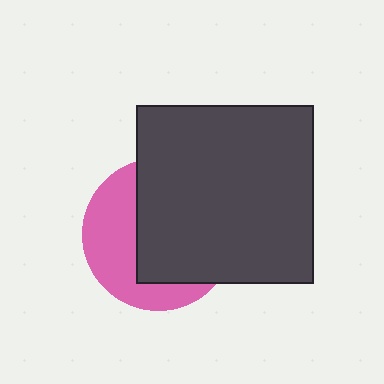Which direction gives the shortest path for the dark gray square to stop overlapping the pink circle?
Moving right gives the shortest separation.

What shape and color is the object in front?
The object in front is a dark gray square.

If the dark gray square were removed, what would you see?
You would see the complete pink circle.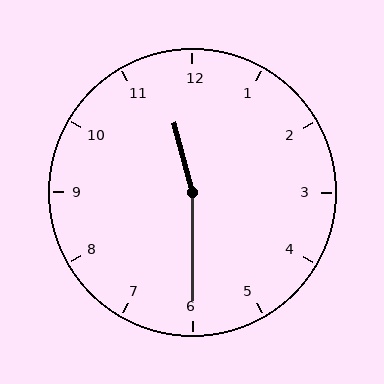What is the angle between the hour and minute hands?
Approximately 165 degrees.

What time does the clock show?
11:30.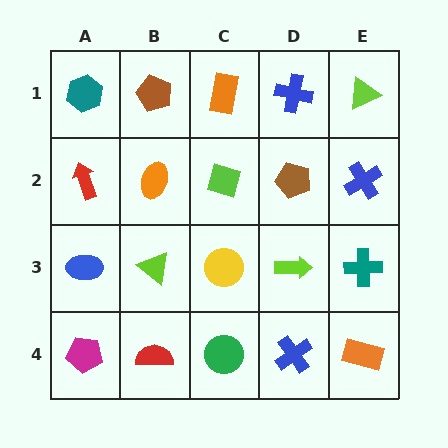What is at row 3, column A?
A blue ellipse.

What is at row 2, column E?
A blue cross.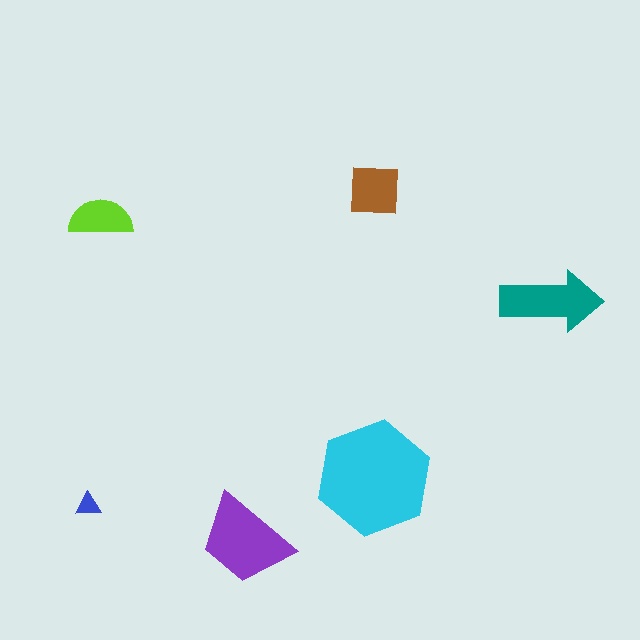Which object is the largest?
The cyan hexagon.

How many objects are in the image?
There are 6 objects in the image.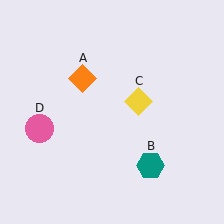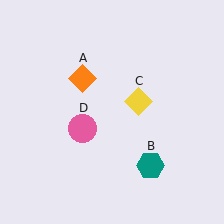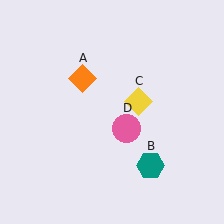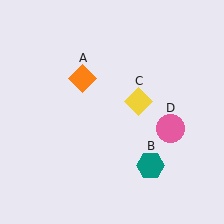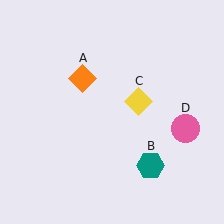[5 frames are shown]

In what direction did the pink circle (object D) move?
The pink circle (object D) moved right.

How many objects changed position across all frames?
1 object changed position: pink circle (object D).